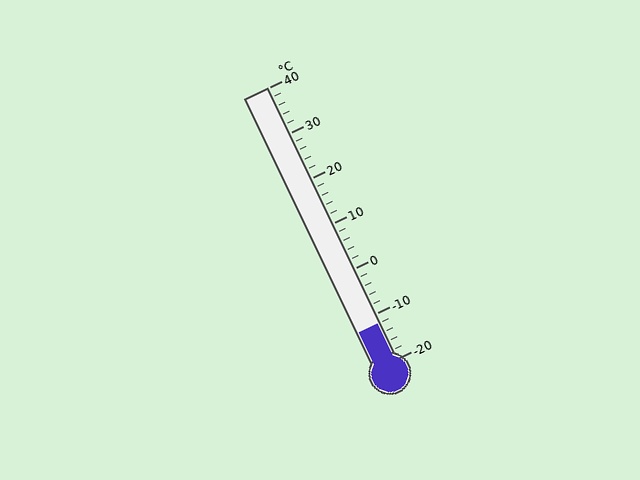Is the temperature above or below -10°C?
The temperature is below -10°C.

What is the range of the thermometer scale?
The thermometer scale ranges from -20°C to 40°C.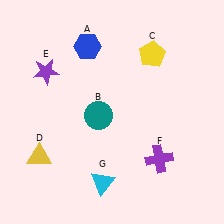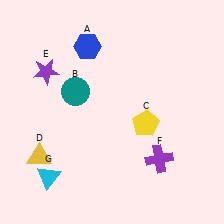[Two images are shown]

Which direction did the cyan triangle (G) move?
The cyan triangle (G) moved left.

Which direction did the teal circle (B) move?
The teal circle (B) moved up.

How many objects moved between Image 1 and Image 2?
3 objects moved between the two images.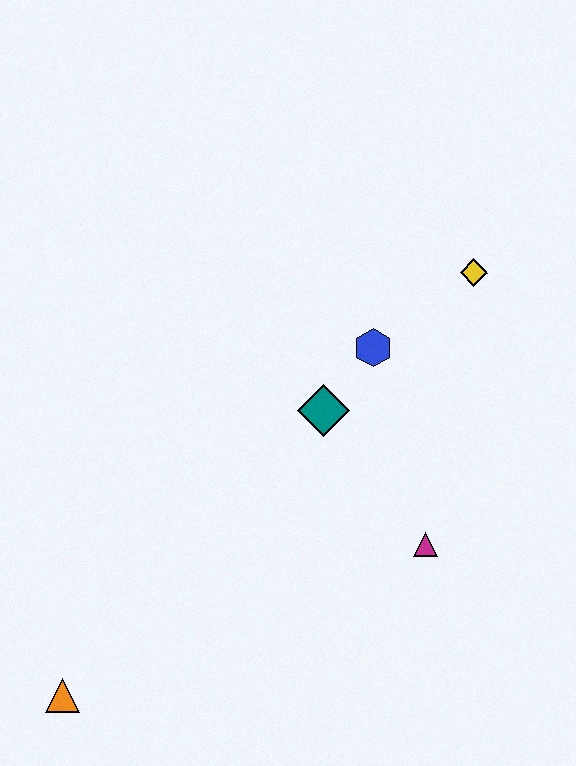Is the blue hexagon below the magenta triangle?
No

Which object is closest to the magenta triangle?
The teal diamond is closest to the magenta triangle.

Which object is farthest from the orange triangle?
The yellow diamond is farthest from the orange triangle.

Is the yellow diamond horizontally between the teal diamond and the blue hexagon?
No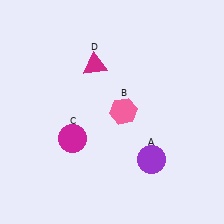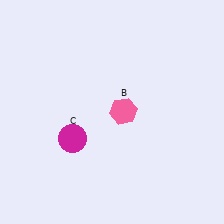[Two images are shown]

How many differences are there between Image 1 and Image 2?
There are 2 differences between the two images.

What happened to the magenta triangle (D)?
The magenta triangle (D) was removed in Image 2. It was in the top-left area of Image 1.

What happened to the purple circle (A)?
The purple circle (A) was removed in Image 2. It was in the bottom-right area of Image 1.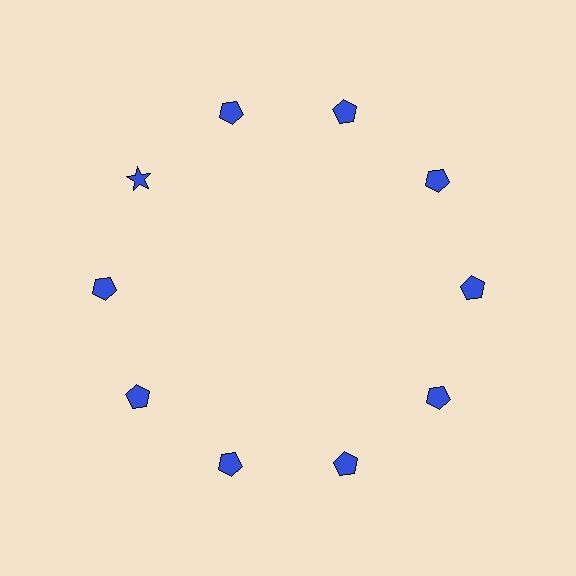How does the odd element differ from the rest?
It has a different shape: star instead of pentagon.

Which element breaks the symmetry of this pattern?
The blue star at roughly the 10 o'clock position breaks the symmetry. All other shapes are blue pentagons.